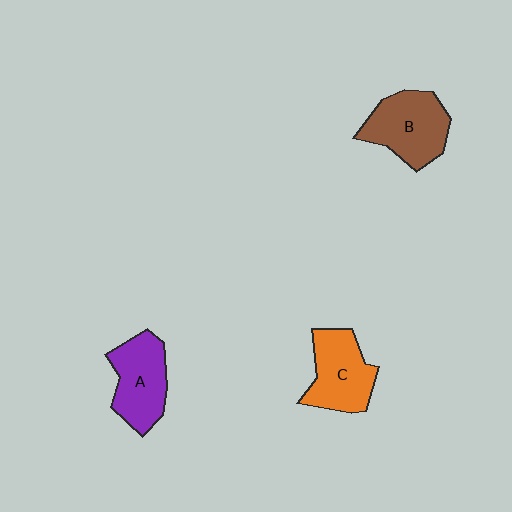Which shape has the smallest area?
Shape C (orange).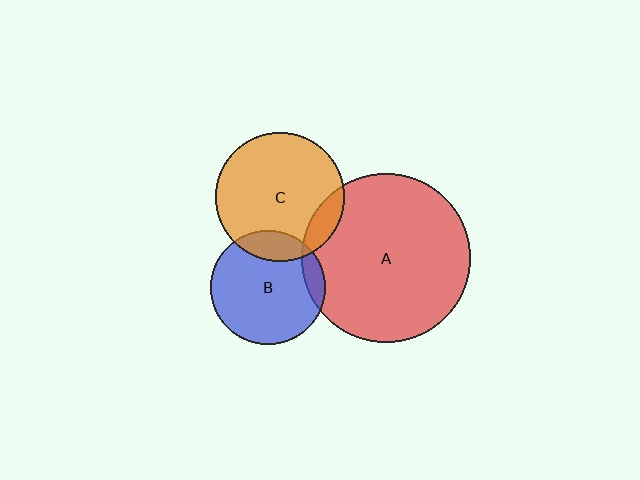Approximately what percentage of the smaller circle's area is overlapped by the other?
Approximately 10%.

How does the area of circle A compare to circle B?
Approximately 2.2 times.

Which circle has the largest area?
Circle A (red).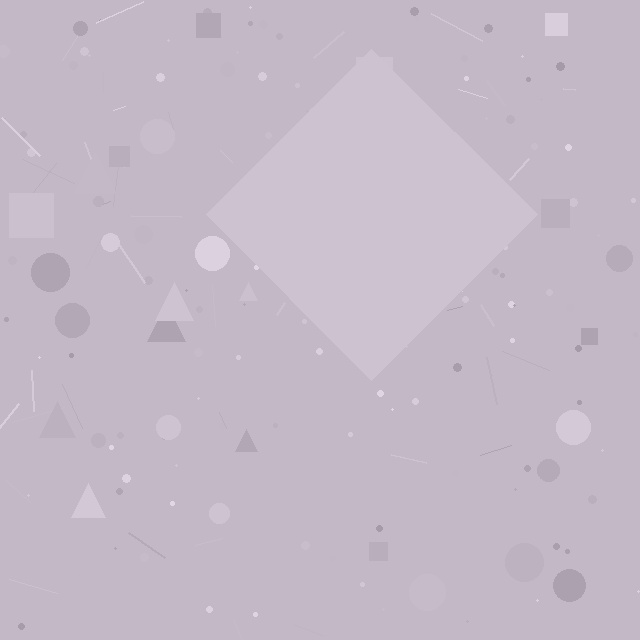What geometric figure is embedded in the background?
A diamond is embedded in the background.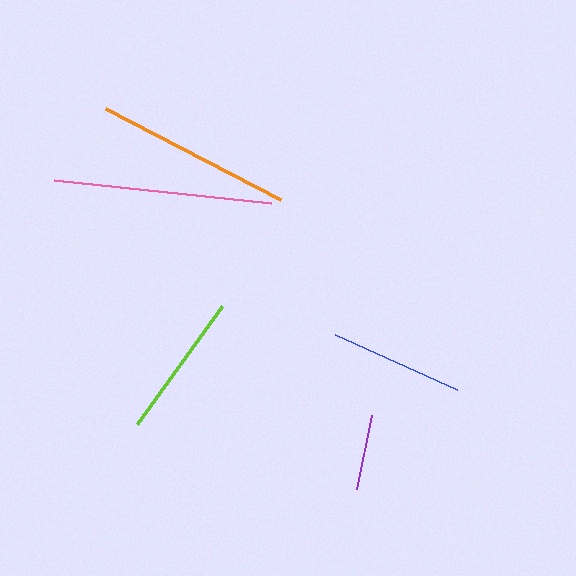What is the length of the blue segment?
The blue segment is approximately 133 pixels long.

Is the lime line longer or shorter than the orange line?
The orange line is longer than the lime line.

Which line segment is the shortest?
The purple line is the shortest at approximately 75 pixels.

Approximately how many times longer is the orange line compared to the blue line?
The orange line is approximately 1.5 times the length of the blue line.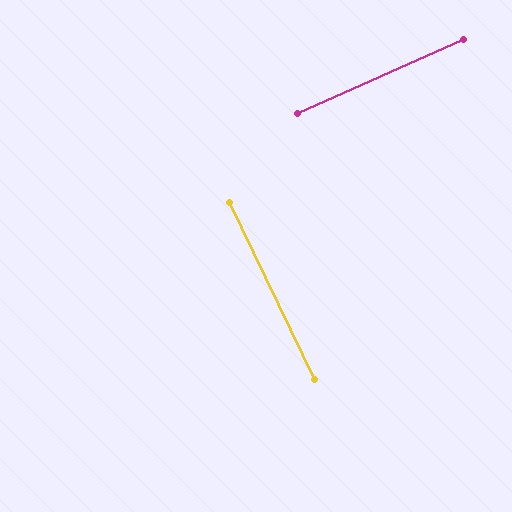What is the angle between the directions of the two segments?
Approximately 88 degrees.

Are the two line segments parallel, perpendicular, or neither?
Perpendicular — they meet at approximately 88°.